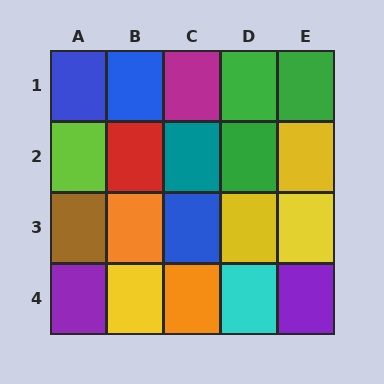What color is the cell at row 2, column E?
Yellow.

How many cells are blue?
3 cells are blue.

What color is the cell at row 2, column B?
Red.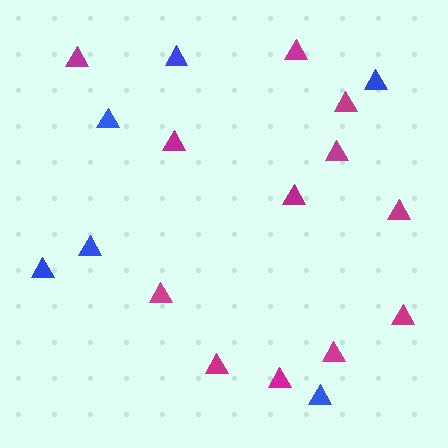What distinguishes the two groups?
There are 2 groups: one group of magenta triangles (12) and one group of blue triangles (6).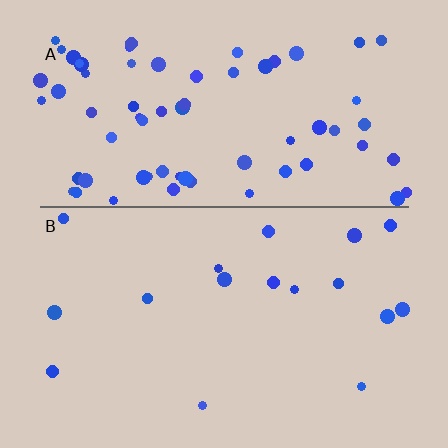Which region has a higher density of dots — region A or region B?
A (the top).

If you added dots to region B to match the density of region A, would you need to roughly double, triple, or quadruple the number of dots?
Approximately quadruple.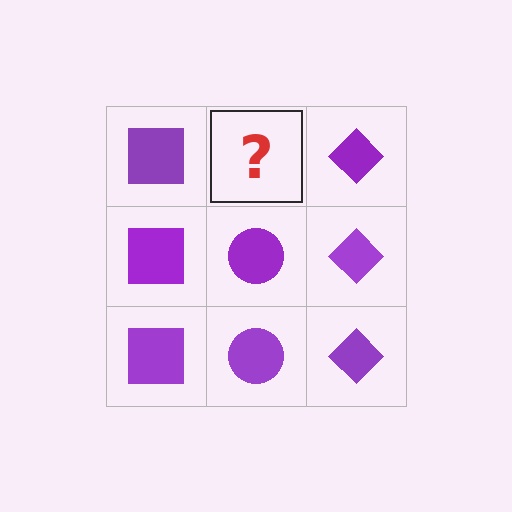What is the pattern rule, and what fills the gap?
The rule is that each column has a consistent shape. The gap should be filled with a purple circle.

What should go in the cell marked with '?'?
The missing cell should contain a purple circle.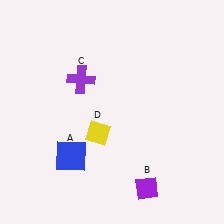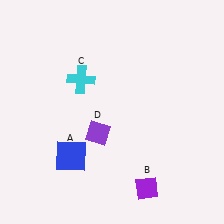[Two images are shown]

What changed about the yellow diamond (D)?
In Image 1, D is yellow. In Image 2, it changed to purple.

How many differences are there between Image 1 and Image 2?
There are 2 differences between the two images.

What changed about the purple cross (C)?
In Image 1, C is purple. In Image 2, it changed to cyan.